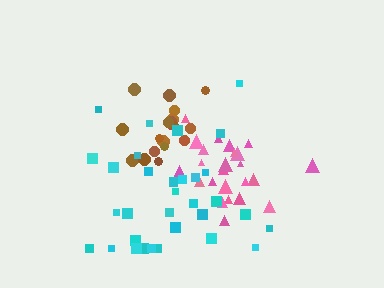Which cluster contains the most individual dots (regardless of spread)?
Cyan (33).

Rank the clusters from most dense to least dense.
pink, brown, cyan.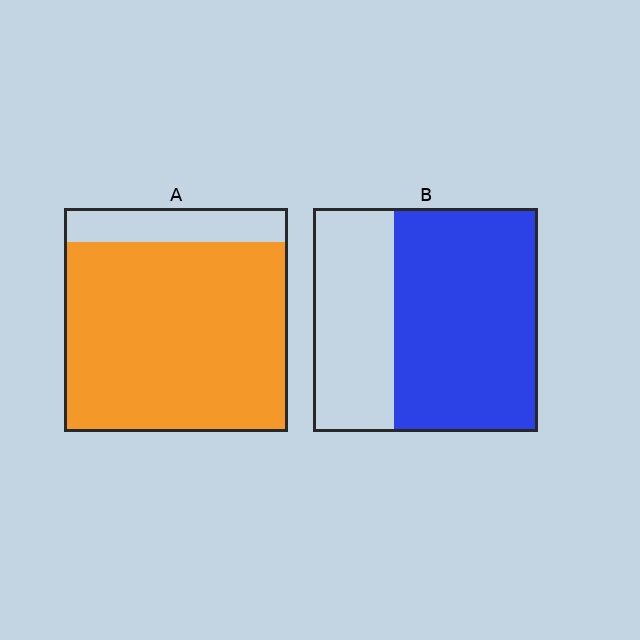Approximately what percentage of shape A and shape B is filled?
A is approximately 85% and B is approximately 65%.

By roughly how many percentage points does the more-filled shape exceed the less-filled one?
By roughly 20 percentage points (A over B).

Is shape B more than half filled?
Yes.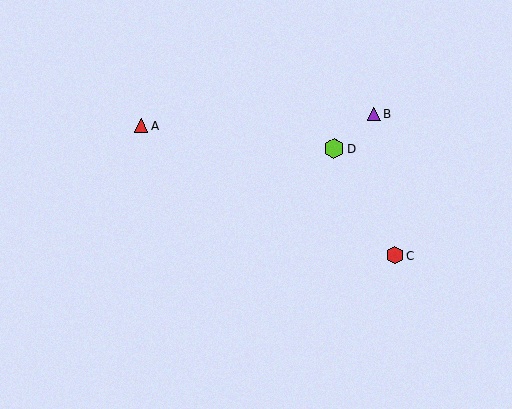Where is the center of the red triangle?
The center of the red triangle is at (141, 126).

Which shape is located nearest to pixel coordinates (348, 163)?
The lime hexagon (labeled D) at (334, 148) is nearest to that location.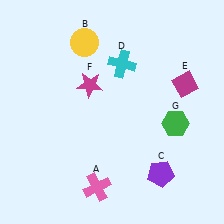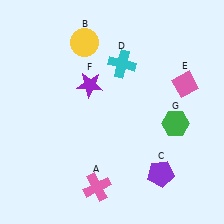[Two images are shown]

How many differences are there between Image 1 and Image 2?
There are 2 differences between the two images.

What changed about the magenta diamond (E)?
In Image 1, E is magenta. In Image 2, it changed to pink.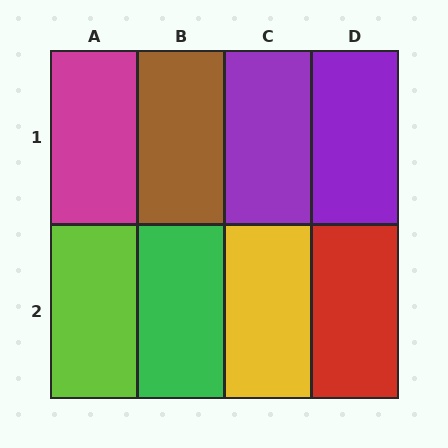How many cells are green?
1 cell is green.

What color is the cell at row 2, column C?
Yellow.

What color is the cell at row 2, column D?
Red.